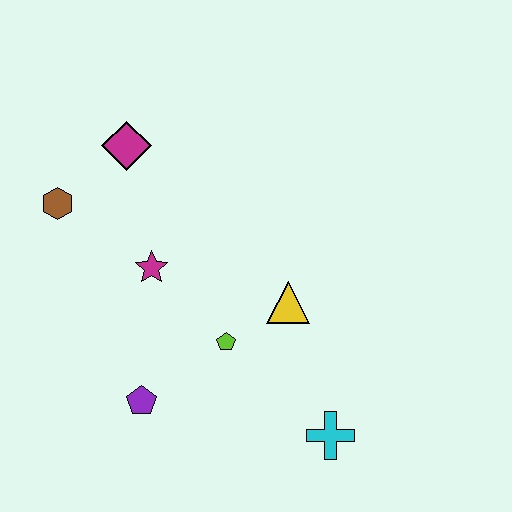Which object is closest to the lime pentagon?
The yellow triangle is closest to the lime pentagon.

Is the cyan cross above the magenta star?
No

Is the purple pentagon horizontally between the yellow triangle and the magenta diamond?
Yes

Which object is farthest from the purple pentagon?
The magenta diamond is farthest from the purple pentagon.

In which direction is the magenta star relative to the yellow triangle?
The magenta star is to the left of the yellow triangle.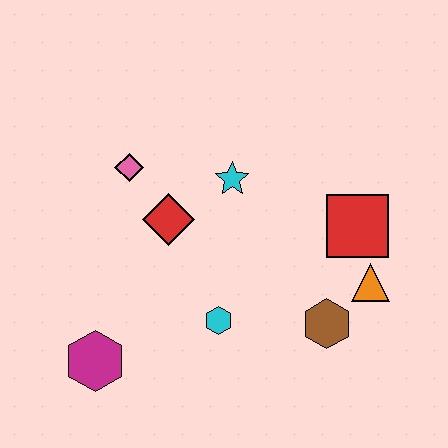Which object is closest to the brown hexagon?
The orange triangle is closest to the brown hexagon.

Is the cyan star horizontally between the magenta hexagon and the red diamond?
No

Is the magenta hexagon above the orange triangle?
No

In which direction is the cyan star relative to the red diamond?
The cyan star is to the right of the red diamond.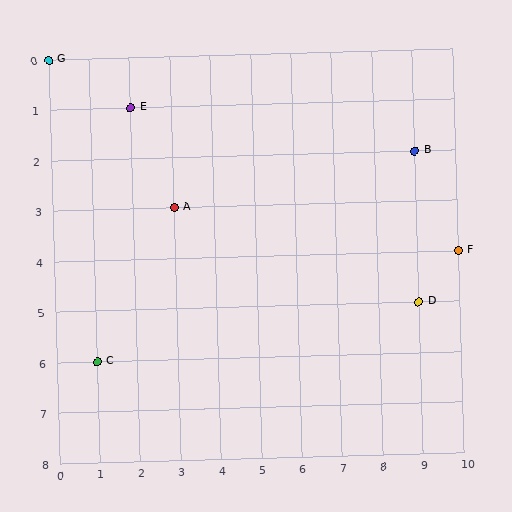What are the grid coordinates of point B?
Point B is at grid coordinates (9, 2).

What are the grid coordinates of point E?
Point E is at grid coordinates (2, 1).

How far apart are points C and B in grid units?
Points C and B are 8 columns and 4 rows apart (about 8.9 grid units diagonally).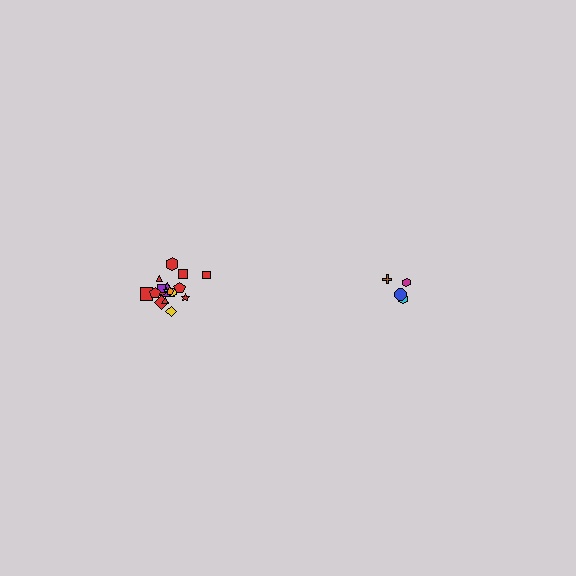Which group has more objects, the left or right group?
The left group.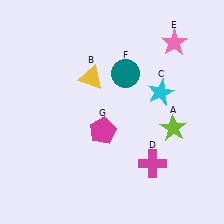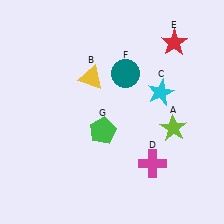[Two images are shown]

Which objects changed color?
E changed from pink to red. G changed from magenta to green.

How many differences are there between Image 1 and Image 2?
There are 2 differences between the two images.